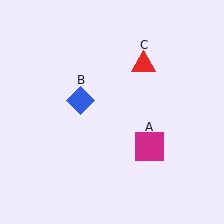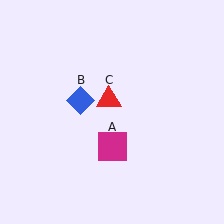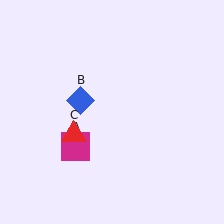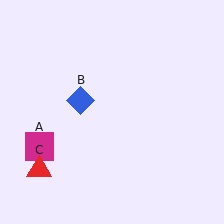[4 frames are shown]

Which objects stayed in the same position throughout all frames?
Blue diamond (object B) remained stationary.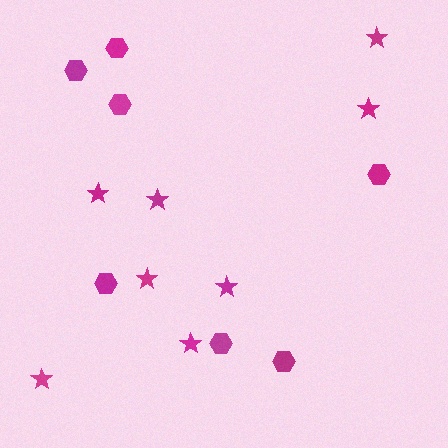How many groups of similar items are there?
There are 2 groups: one group of hexagons (7) and one group of stars (8).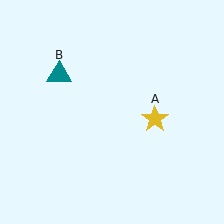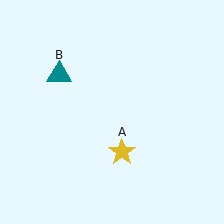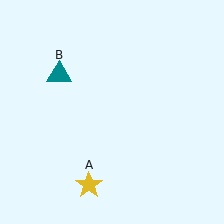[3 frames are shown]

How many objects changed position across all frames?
1 object changed position: yellow star (object A).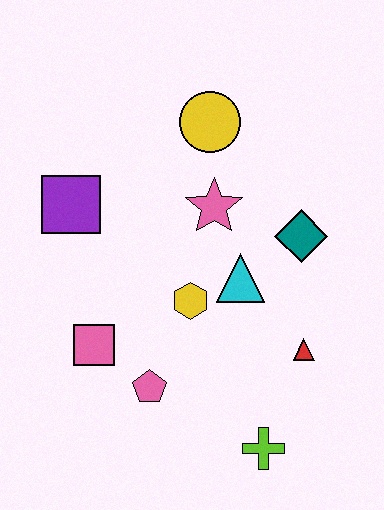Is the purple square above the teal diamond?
Yes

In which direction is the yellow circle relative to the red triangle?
The yellow circle is above the red triangle.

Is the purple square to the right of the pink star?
No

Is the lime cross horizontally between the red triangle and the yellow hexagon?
Yes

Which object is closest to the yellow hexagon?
The cyan triangle is closest to the yellow hexagon.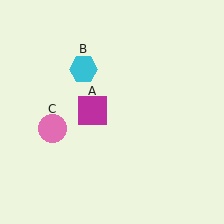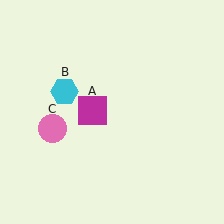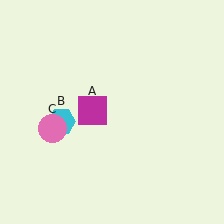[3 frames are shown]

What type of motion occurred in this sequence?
The cyan hexagon (object B) rotated counterclockwise around the center of the scene.